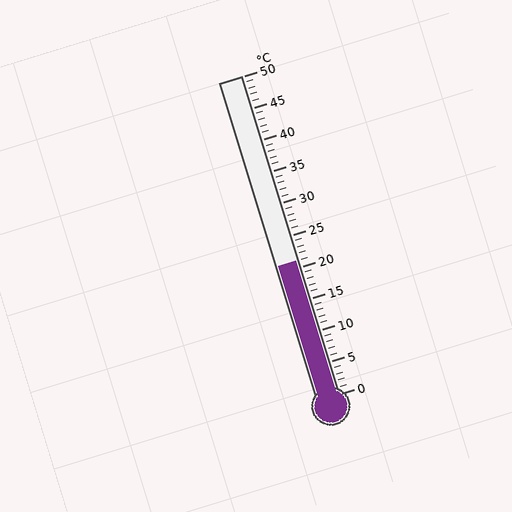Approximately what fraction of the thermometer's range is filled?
The thermometer is filled to approximately 40% of its range.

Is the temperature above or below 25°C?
The temperature is below 25°C.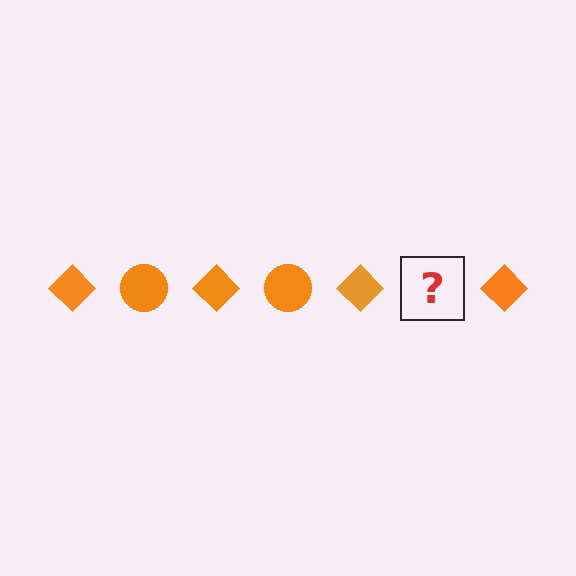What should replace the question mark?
The question mark should be replaced with an orange circle.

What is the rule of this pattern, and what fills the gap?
The rule is that the pattern cycles through diamond, circle shapes in orange. The gap should be filled with an orange circle.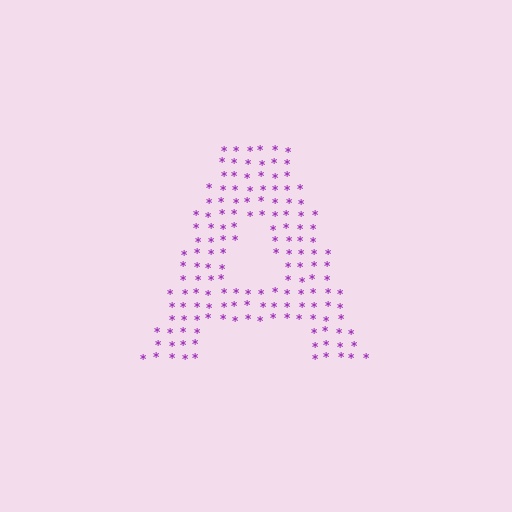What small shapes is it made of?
It is made of small asterisks.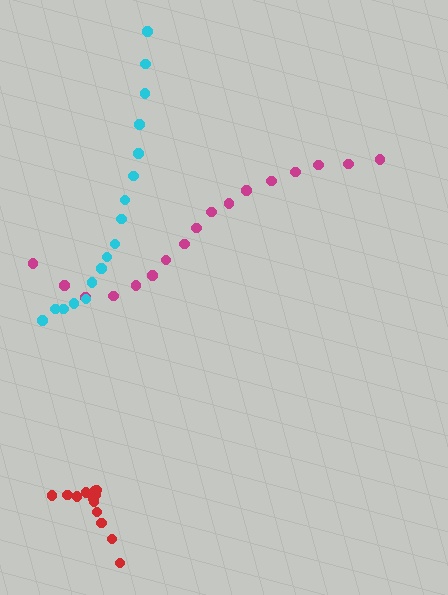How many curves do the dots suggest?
There are 3 distinct paths.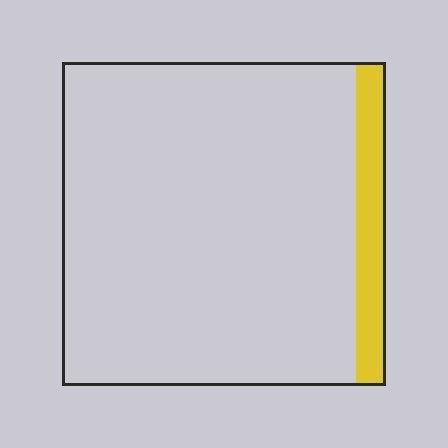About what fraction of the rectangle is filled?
About one tenth (1/10).